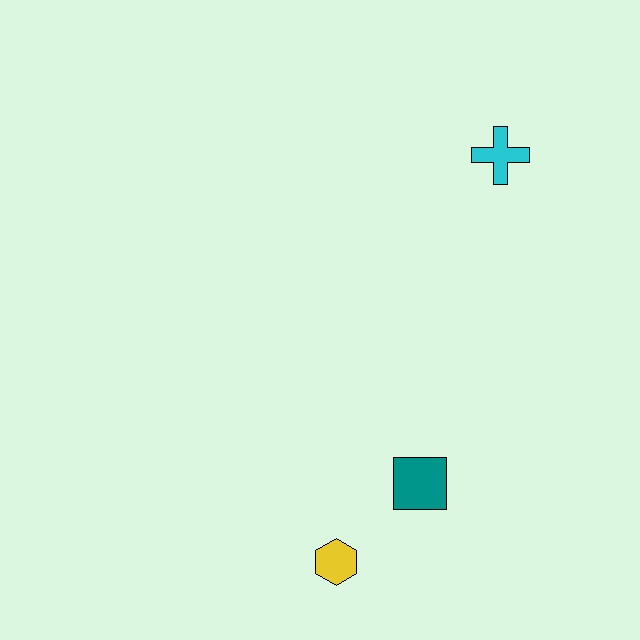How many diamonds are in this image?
There are no diamonds.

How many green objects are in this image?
There are no green objects.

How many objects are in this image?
There are 3 objects.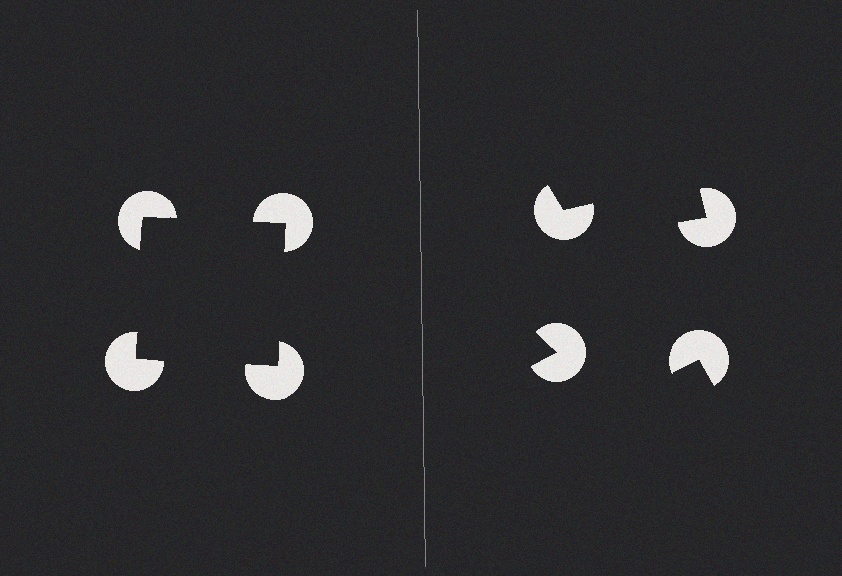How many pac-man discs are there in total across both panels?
8 — 4 on each side.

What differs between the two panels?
The pac-man discs are positioned identically on both sides; only the wedge orientations differ. On the left they align to a square; on the right they are misaligned.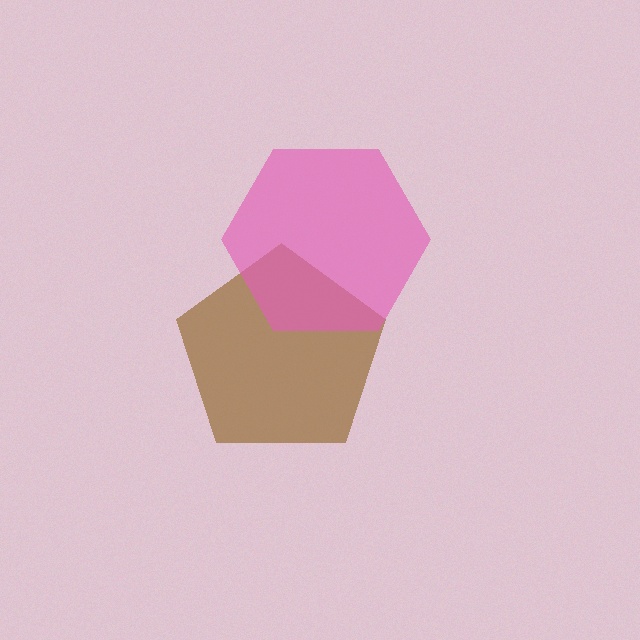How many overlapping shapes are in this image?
There are 2 overlapping shapes in the image.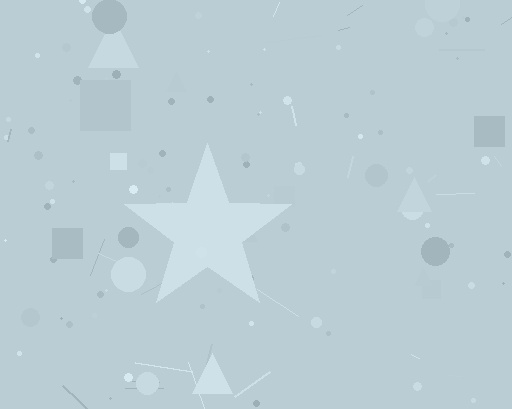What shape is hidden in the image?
A star is hidden in the image.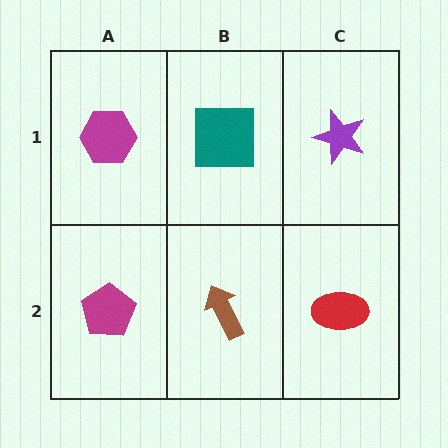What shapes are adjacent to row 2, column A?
A magenta hexagon (row 1, column A), a brown arrow (row 2, column B).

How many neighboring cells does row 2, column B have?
3.